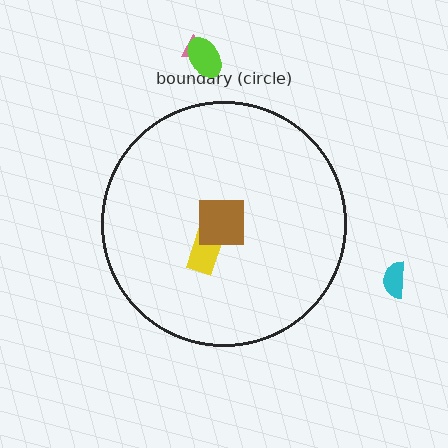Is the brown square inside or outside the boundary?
Inside.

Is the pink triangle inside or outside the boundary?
Outside.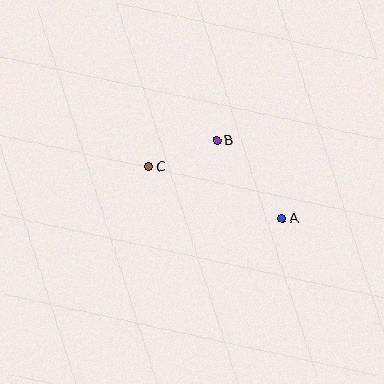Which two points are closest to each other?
Points B and C are closest to each other.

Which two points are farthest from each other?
Points A and C are farthest from each other.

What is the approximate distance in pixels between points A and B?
The distance between A and B is approximately 102 pixels.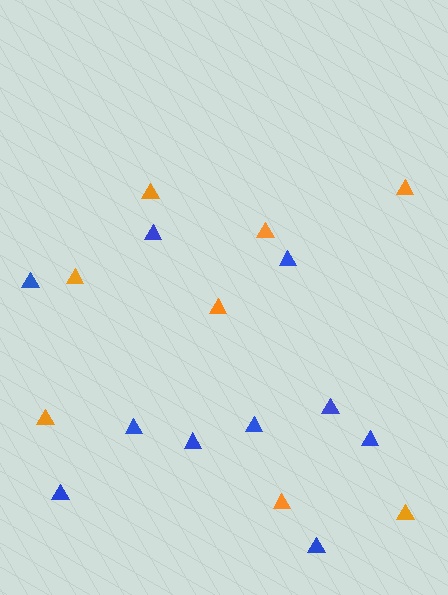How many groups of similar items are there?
There are 2 groups: one group of blue triangles (10) and one group of orange triangles (8).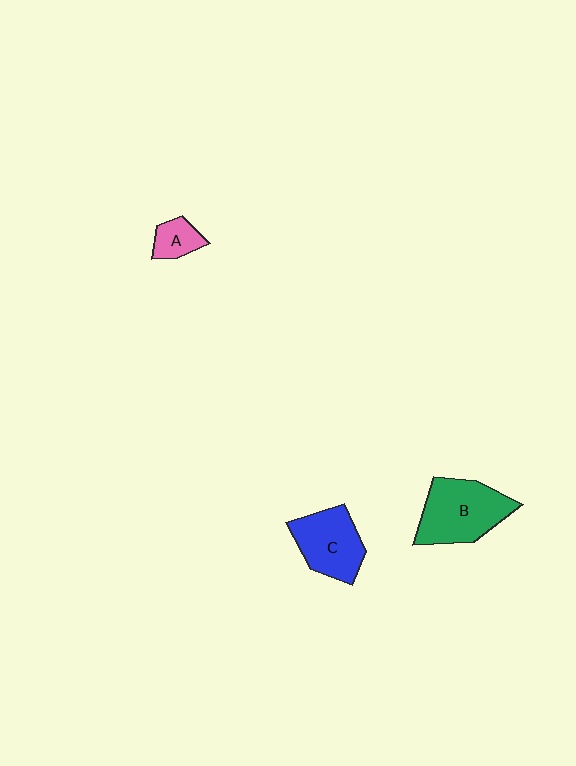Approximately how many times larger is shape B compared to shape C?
Approximately 1.2 times.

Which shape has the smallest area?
Shape A (pink).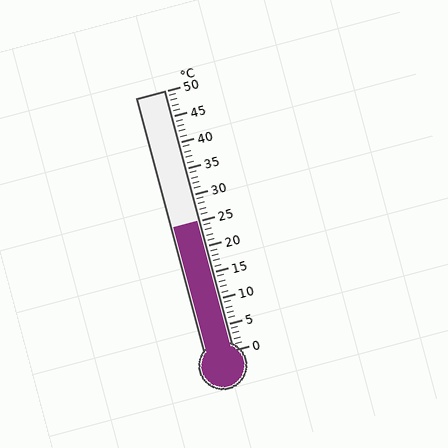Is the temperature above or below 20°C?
The temperature is above 20°C.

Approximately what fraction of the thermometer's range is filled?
The thermometer is filled to approximately 50% of its range.